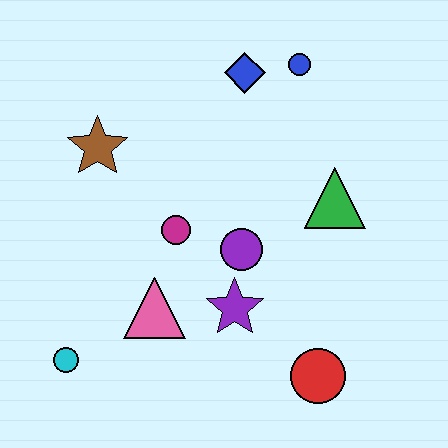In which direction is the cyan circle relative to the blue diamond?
The cyan circle is below the blue diamond.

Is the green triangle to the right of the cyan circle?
Yes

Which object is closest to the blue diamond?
The blue circle is closest to the blue diamond.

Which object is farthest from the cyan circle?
The blue circle is farthest from the cyan circle.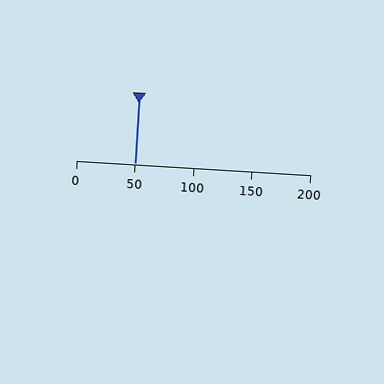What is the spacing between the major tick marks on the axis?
The major ticks are spaced 50 apart.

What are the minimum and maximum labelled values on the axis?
The axis runs from 0 to 200.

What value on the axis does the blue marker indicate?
The marker indicates approximately 50.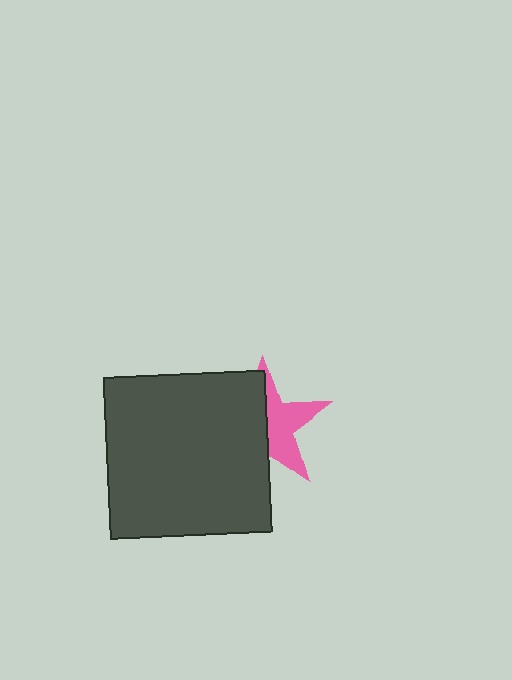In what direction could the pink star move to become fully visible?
The pink star could move right. That would shift it out from behind the dark gray square entirely.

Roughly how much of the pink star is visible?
About half of it is visible (roughly 48%).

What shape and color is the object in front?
The object in front is a dark gray square.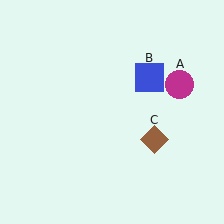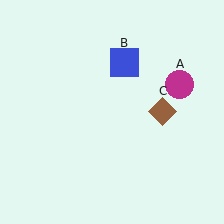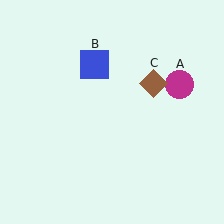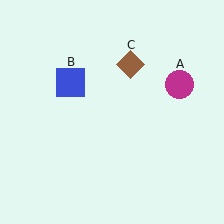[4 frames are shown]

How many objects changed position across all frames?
2 objects changed position: blue square (object B), brown diamond (object C).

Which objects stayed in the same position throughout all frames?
Magenta circle (object A) remained stationary.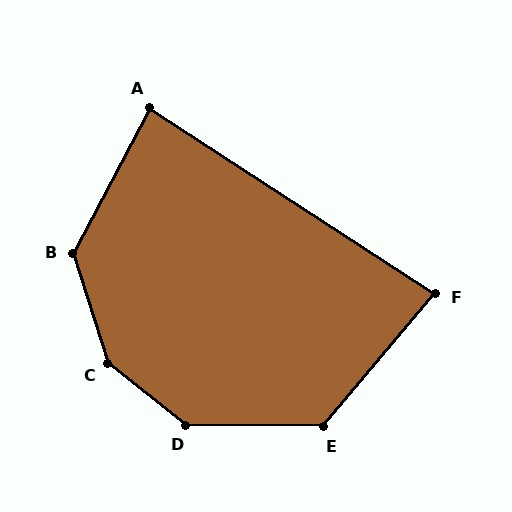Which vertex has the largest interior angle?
C, at approximately 146 degrees.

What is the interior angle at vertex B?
Approximately 135 degrees (obtuse).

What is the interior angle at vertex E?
Approximately 130 degrees (obtuse).